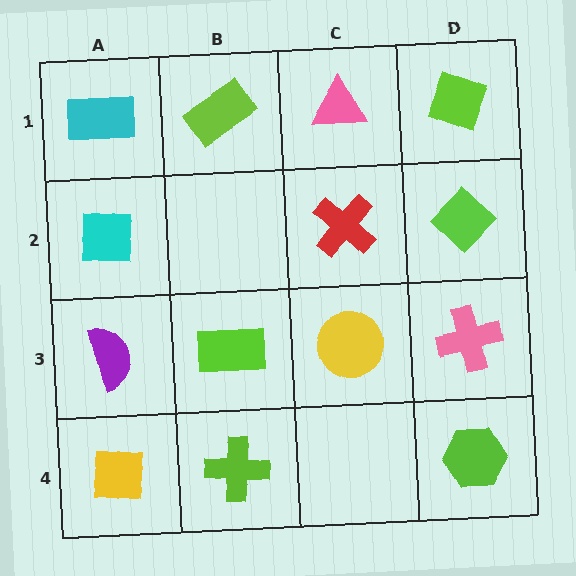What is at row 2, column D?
A lime diamond.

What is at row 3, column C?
A yellow circle.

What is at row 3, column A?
A purple semicircle.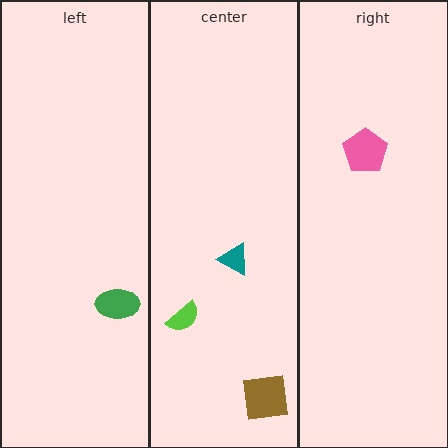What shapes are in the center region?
The lime semicircle, the teal triangle, the brown square.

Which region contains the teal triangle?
The center region.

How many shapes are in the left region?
1.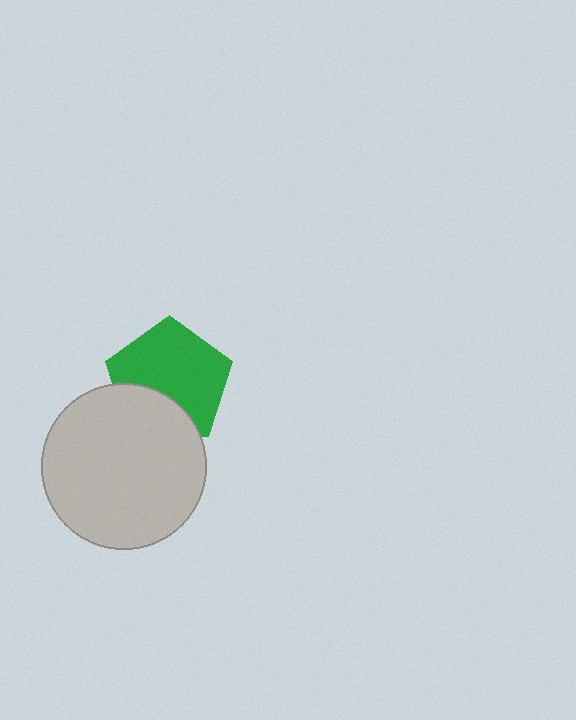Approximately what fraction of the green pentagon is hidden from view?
Roughly 30% of the green pentagon is hidden behind the light gray circle.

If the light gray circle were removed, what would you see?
You would see the complete green pentagon.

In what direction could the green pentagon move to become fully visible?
The green pentagon could move up. That would shift it out from behind the light gray circle entirely.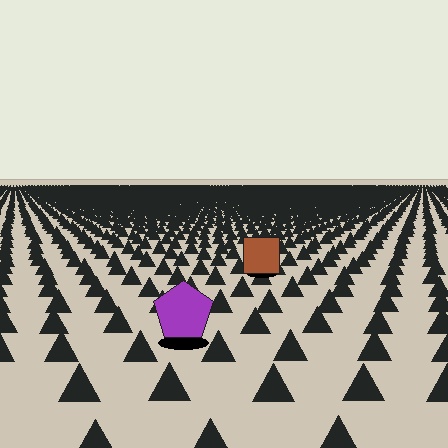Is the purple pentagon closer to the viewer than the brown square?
Yes. The purple pentagon is closer — you can tell from the texture gradient: the ground texture is coarser near it.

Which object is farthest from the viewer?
The brown square is farthest from the viewer. It appears smaller and the ground texture around it is denser.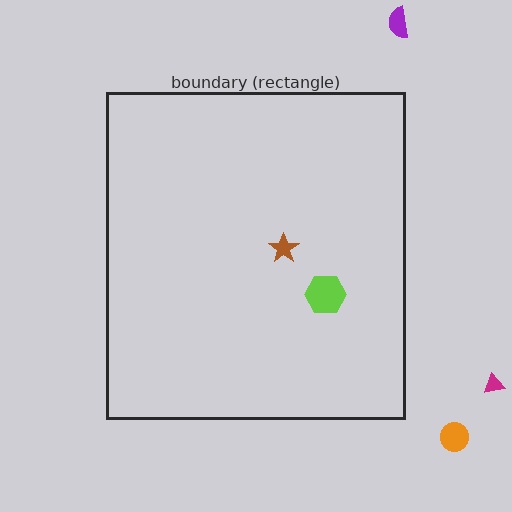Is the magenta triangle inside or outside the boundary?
Outside.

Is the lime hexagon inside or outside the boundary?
Inside.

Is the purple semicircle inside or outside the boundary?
Outside.